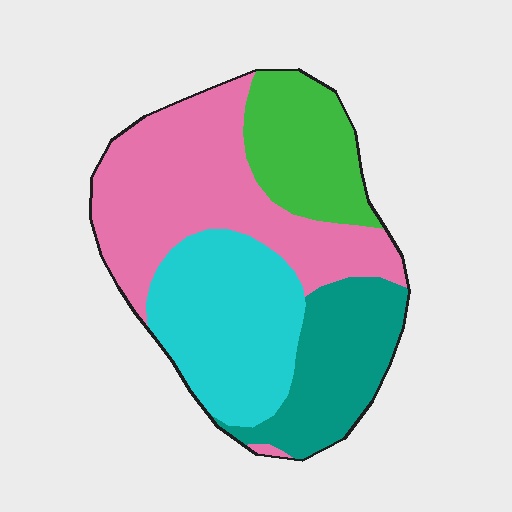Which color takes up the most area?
Pink, at roughly 35%.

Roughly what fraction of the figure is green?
Green covers roughly 15% of the figure.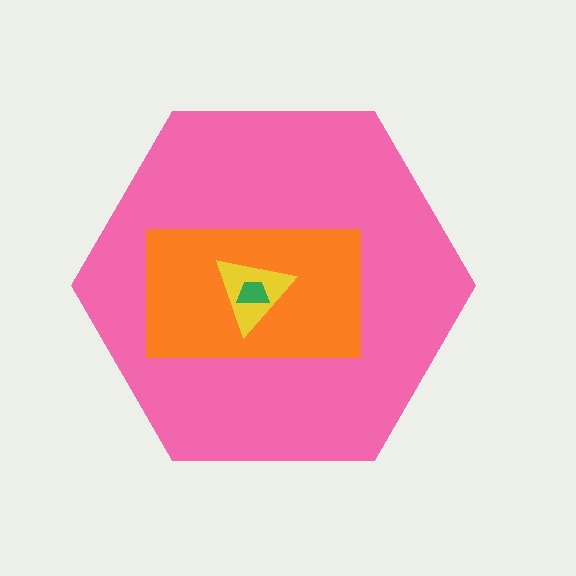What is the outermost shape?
The pink hexagon.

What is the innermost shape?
The green trapezoid.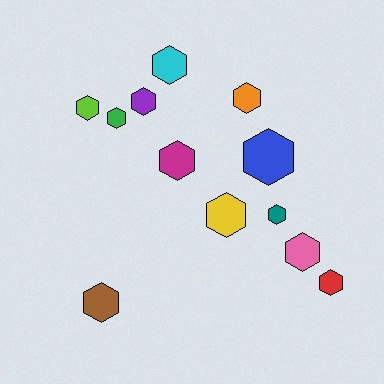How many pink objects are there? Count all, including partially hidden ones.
There is 1 pink object.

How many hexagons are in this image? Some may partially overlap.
There are 12 hexagons.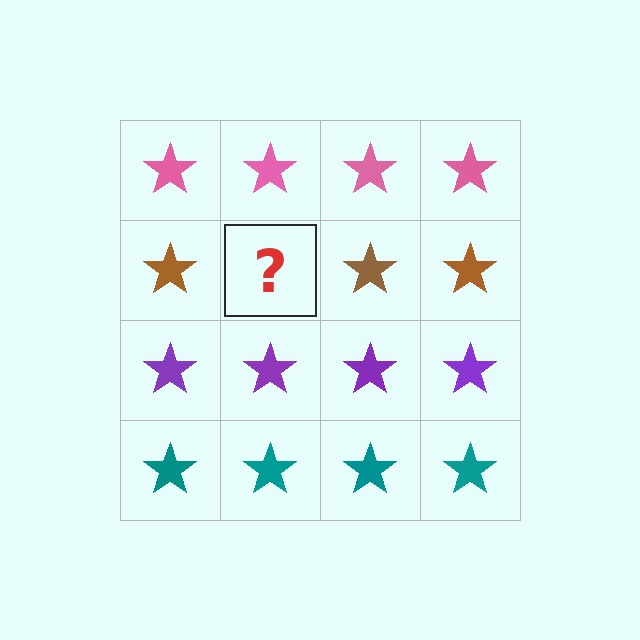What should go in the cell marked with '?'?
The missing cell should contain a brown star.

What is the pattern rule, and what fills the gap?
The rule is that each row has a consistent color. The gap should be filled with a brown star.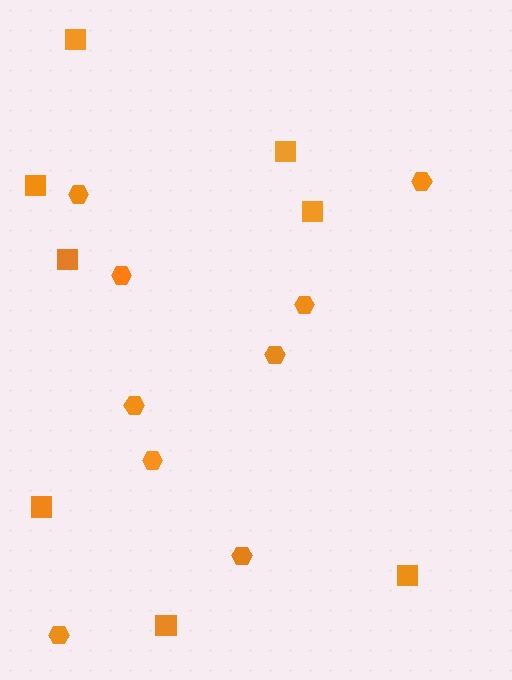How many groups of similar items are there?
There are 2 groups: one group of squares (8) and one group of hexagons (9).